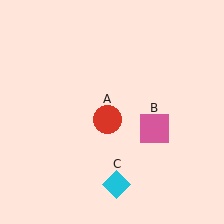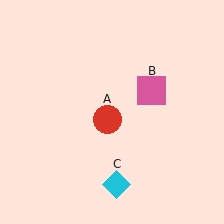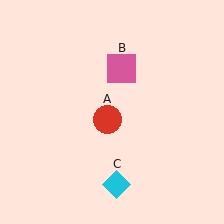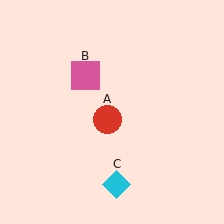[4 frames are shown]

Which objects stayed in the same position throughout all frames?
Red circle (object A) and cyan diamond (object C) remained stationary.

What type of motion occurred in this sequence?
The pink square (object B) rotated counterclockwise around the center of the scene.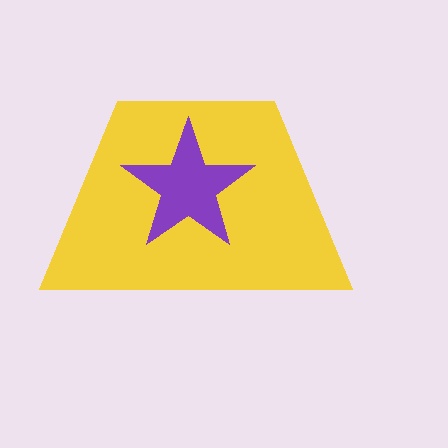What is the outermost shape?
The yellow trapezoid.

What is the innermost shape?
The purple star.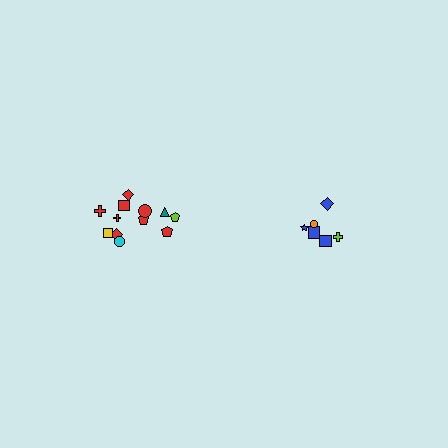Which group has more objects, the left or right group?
The left group.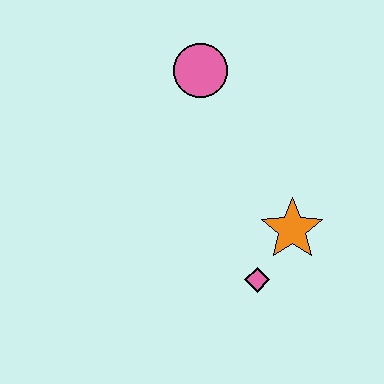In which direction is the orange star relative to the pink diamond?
The orange star is above the pink diamond.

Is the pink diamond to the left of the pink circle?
No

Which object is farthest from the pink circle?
The pink diamond is farthest from the pink circle.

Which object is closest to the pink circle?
The orange star is closest to the pink circle.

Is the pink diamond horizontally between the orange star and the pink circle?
Yes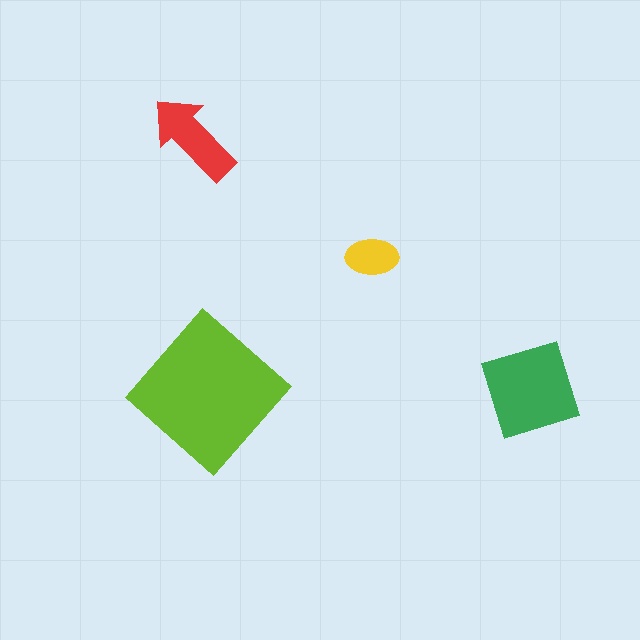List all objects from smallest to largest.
The yellow ellipse, the red arrow, the green diamond, the lime diamond.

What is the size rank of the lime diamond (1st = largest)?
1st.